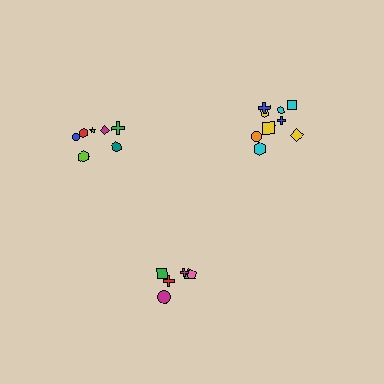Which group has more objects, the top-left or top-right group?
The top-right group.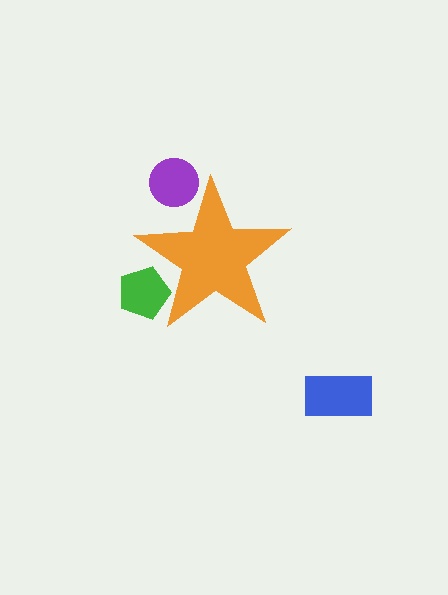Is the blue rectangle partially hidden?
No, the blue rectangle is fully visible.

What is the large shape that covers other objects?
An orange star.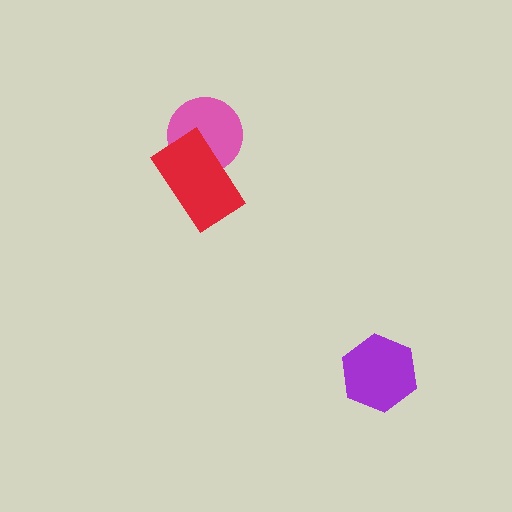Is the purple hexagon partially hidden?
No, no other shape covers it.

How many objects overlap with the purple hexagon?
0 objects overlap with the purple hexagon.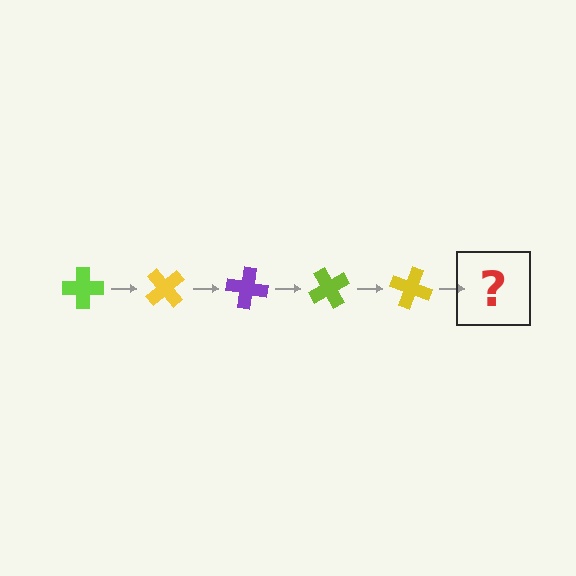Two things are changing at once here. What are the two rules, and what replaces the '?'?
The two rules are that it rotates 50 degrees each step and the color cycles through lime, yellow, and purple. The '?' should be a purple cross, rotated 250 degrees from the start.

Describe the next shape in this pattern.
It should be a purple cross, rotated 250 degrees from the start.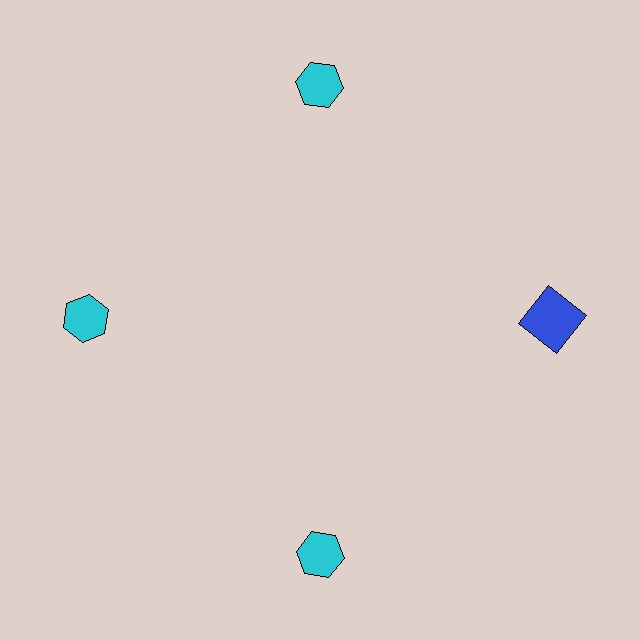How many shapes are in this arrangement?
There are 4 shapes arranged in a ring pattern.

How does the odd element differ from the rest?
It differs in both color (blue instead of cyan) and shape (square instead of hexagon).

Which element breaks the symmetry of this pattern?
The blue square at roughly the 3 o'clock position breaks the symmetry. All other shapes are cyan hexagons.